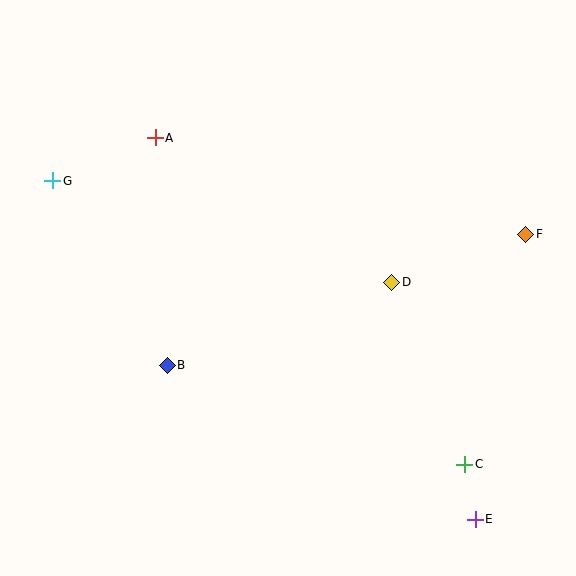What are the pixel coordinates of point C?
Point C is at (465, 464).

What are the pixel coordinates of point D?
Point D is at (392, 282).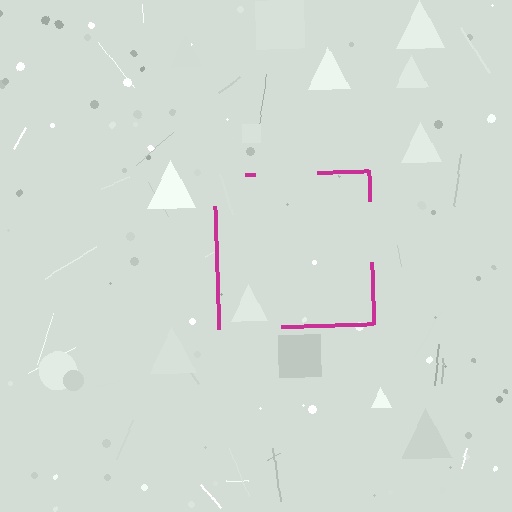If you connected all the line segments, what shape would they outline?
They would outline a square.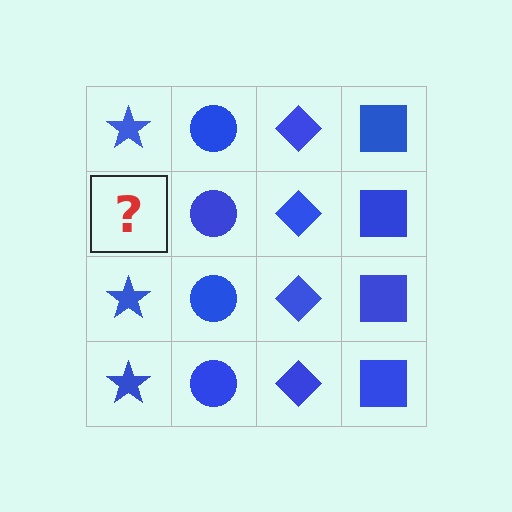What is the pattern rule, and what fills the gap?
The rule is that each column has a consistent shape. The gap should be filled with a blue star.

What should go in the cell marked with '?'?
The missing cell should contain a blue star.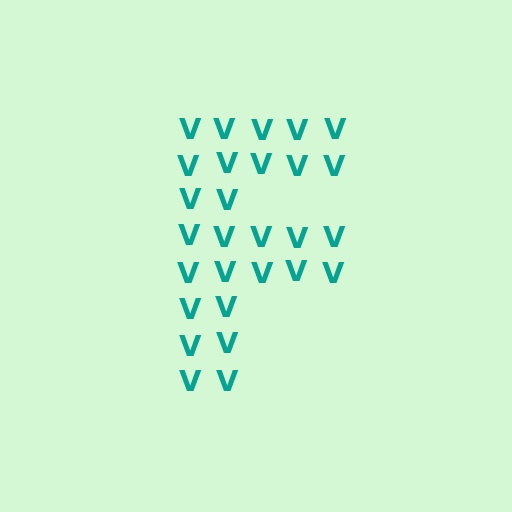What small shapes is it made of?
It is made of small letter V's.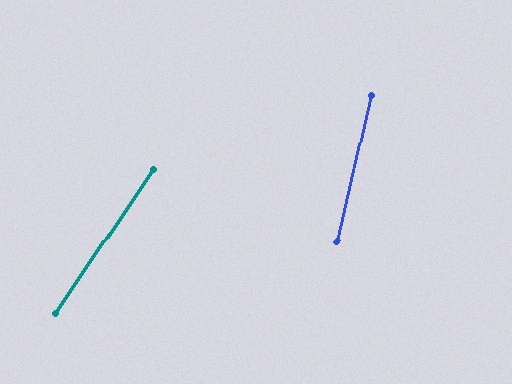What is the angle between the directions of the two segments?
Approximately 21 degrees.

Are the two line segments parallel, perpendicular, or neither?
Neither parallel nor perpendicular — they differ by about 21°.